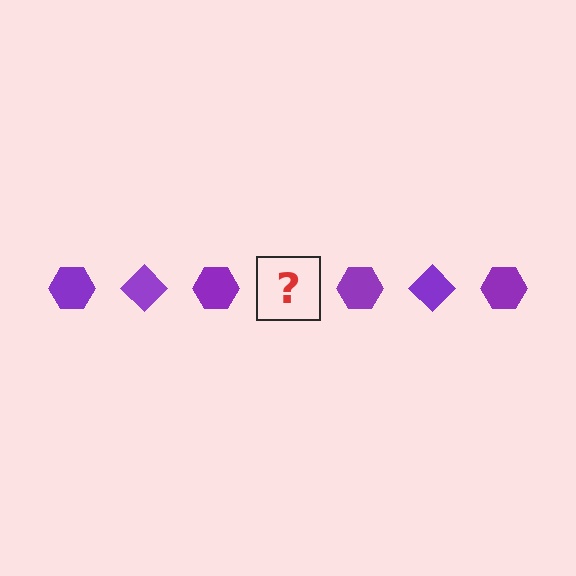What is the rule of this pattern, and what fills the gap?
The rule is that the pattern cycles through hexagon, diamond shapes in purple. The gap should be filled with a purple diamond.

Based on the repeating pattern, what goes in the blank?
The blank should be a purple diamond.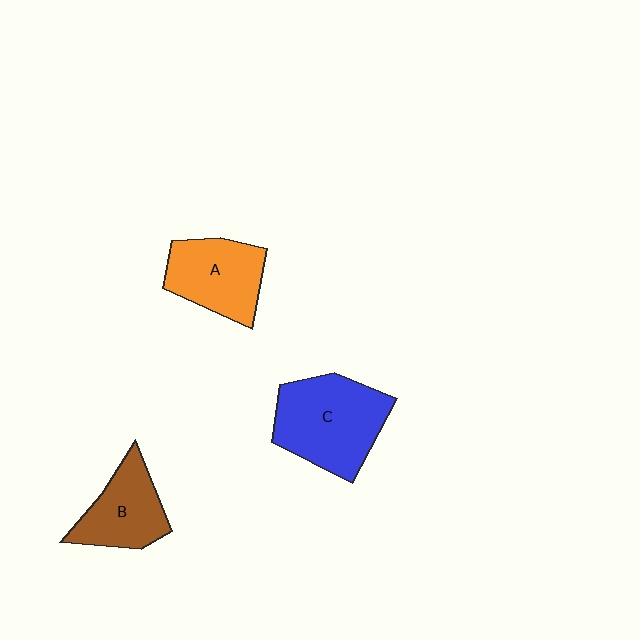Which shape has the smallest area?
Shape B (brown).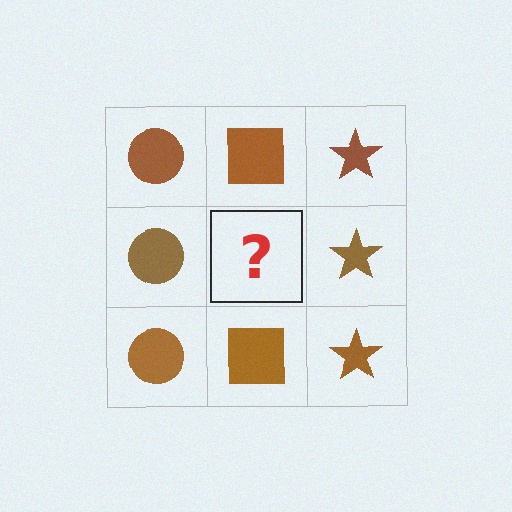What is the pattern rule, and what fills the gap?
The rule is that each column has a consistent shape. The gap should be filled with a brown square.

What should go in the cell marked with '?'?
The missing cell should contain a brown square.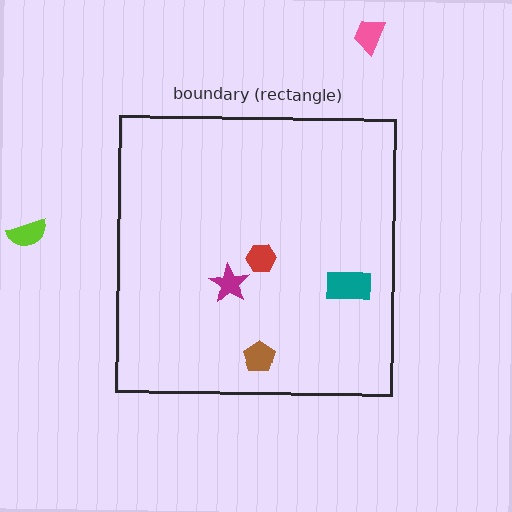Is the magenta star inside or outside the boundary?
Inside.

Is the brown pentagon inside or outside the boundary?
Inside.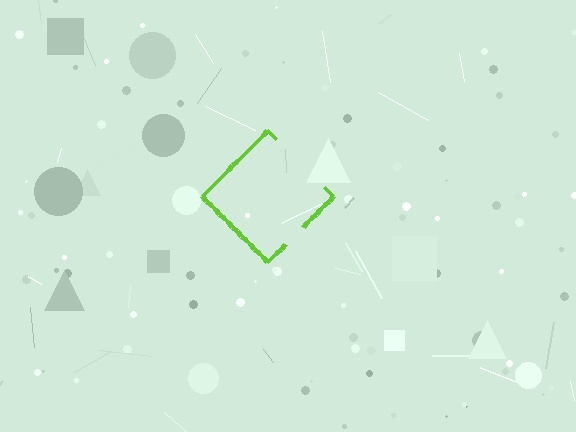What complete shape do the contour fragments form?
The contour fragments form a diamond.